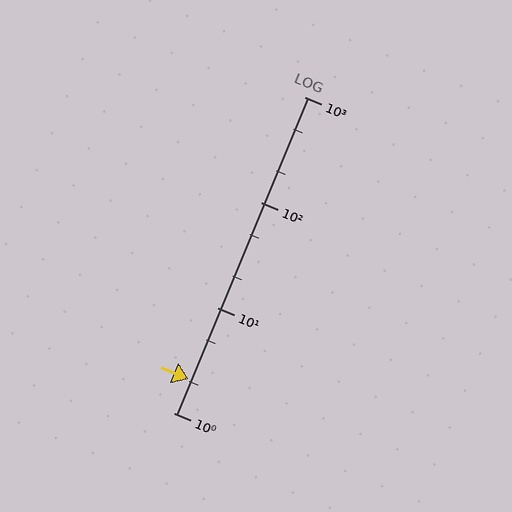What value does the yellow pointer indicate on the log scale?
The pointer indicates approximately 2.1.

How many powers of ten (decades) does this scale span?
The scale spans 3 decades, from 1 to 1000.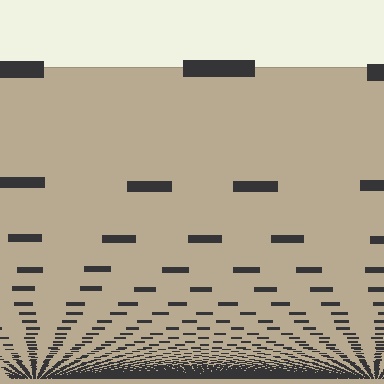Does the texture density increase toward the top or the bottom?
Density increases toward the bottom.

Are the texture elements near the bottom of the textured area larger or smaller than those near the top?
Smaller. The gradient is inverted — elements near the bottom are smaller and denser.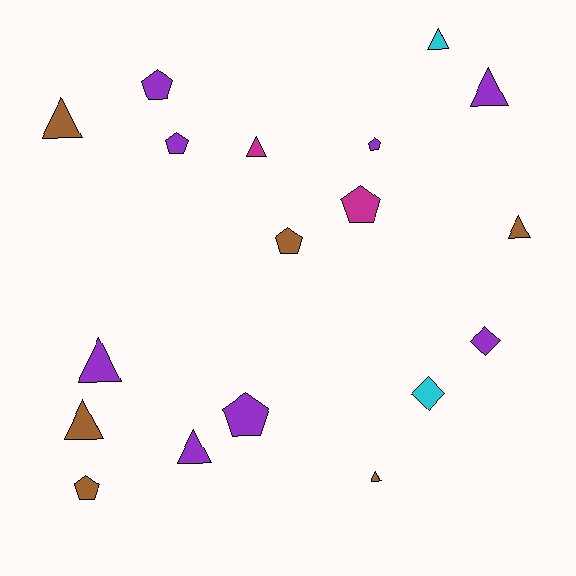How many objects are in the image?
There are 18 objects.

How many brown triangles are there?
There are 4 brown triangles.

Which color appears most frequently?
Purple, with 8 objects.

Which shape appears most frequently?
Triangle, with 9 objects.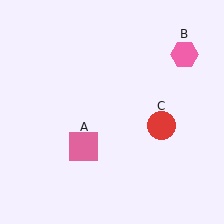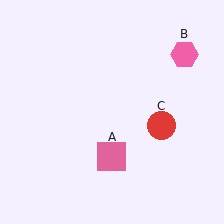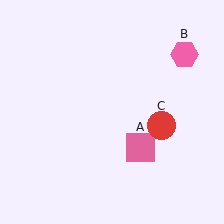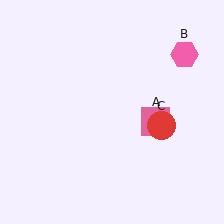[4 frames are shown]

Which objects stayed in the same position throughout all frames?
Pink hexagon (object B) and red circle (object C) remained stationary.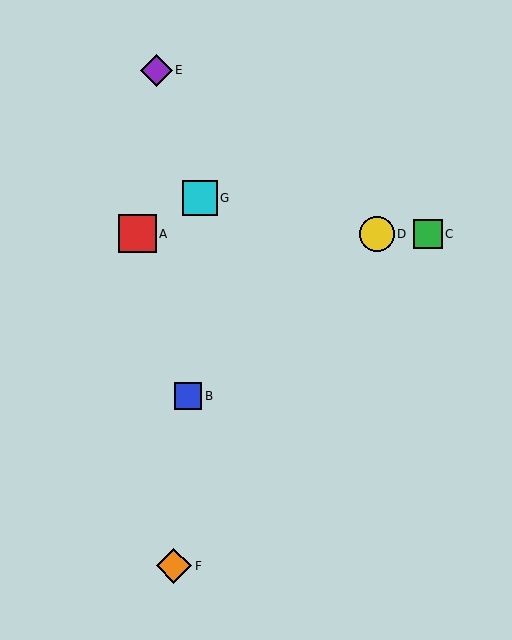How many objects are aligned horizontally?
3 objects (A, C, D) are aligned horizontally.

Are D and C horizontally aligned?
Yes, both are at y≈234.